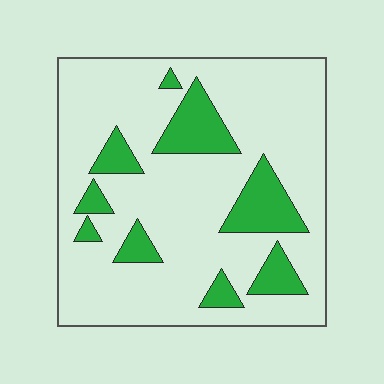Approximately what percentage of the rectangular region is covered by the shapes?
Approximately 20%.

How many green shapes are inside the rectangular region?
9.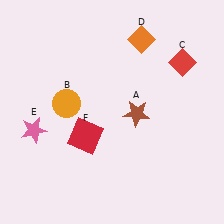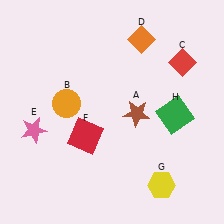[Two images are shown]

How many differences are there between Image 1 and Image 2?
There are 2 differences between the two images.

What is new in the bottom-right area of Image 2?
A yellow hexagon (G) was added in the bottom-right area of Image 2.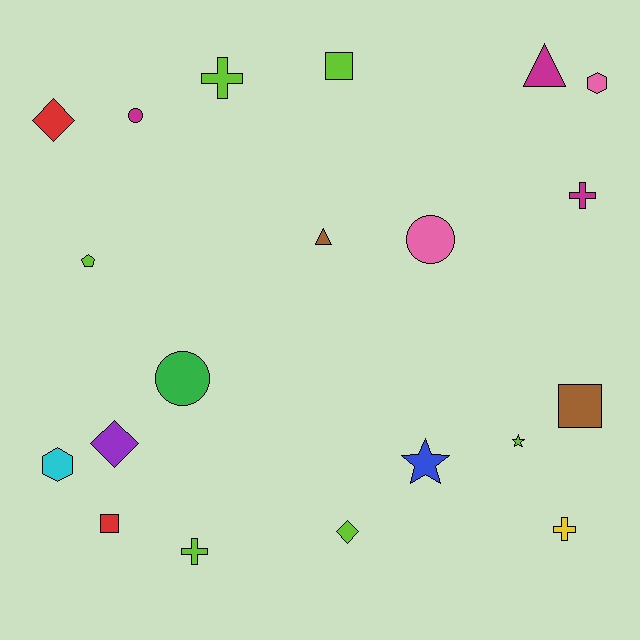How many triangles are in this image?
There are 2 triangles.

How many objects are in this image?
There are 20 objects.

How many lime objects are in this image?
There are 6 lime objects.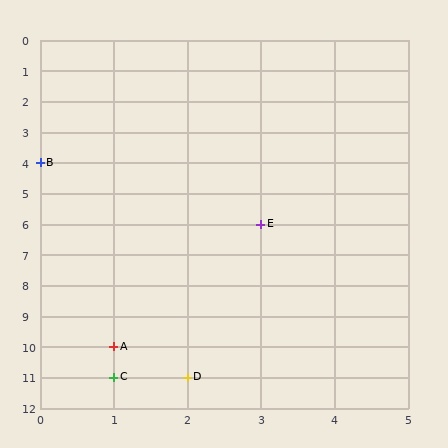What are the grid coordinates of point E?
Point E is at grid coordinates (3, 6).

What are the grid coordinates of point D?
Point D is at grid coordinates (2, 11).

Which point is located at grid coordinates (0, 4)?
Point B is at (0, 4).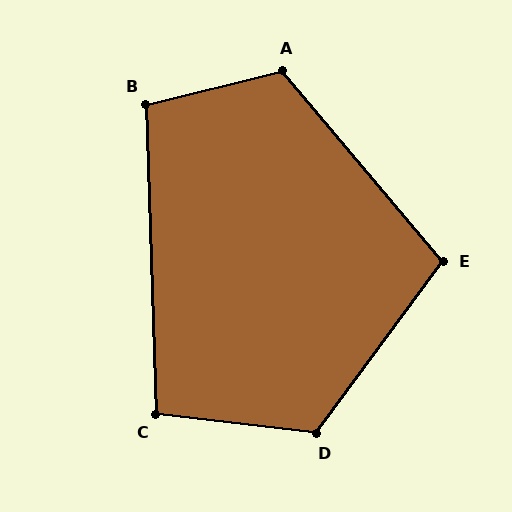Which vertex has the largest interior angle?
D, at approximately 120 degrees.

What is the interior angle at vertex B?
Approximately 102 degrees (obtuse).